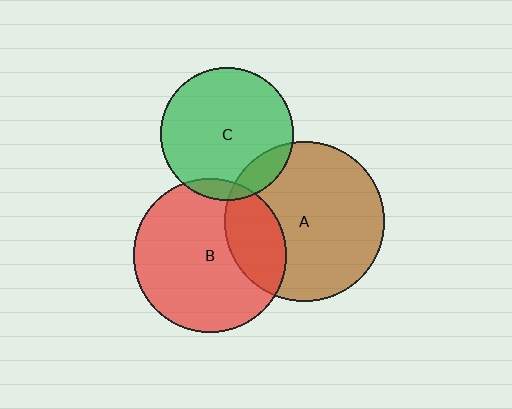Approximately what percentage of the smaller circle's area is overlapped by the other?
Approximately 25%.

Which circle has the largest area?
Circle A (brown).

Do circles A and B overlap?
Yes.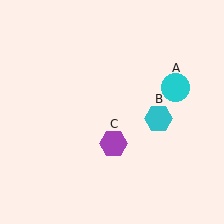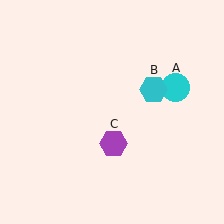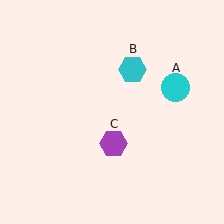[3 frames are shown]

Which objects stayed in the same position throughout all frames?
Cyan circle (object A) and purple hexagon (object C) remained stationary.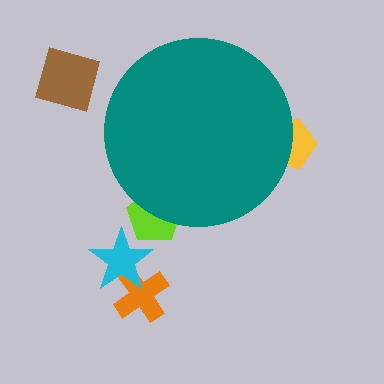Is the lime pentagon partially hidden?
Yes, the lime pentagon is partially hidden behind the teal circle.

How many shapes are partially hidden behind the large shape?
2 shapes are partially hidden.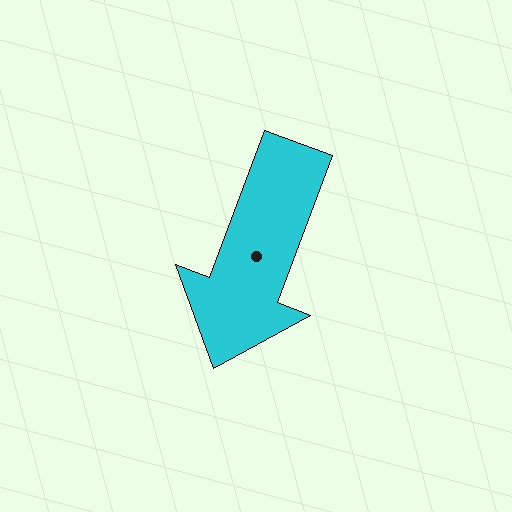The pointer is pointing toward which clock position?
Roughly 7 o'clock.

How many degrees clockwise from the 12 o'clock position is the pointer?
Approximately 201 degrees.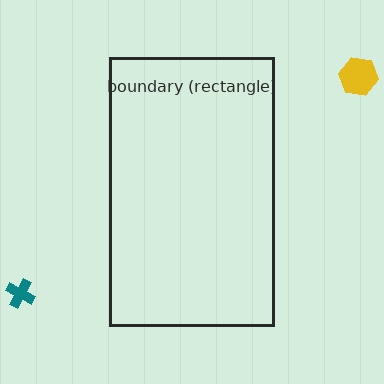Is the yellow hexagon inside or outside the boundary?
Outside.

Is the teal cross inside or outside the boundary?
Outside.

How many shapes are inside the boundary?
0 inside, 2 outside.